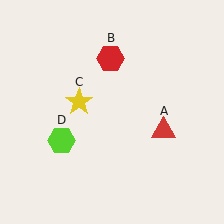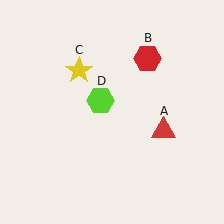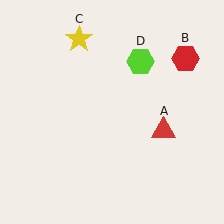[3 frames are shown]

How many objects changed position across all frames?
3 objects changed position: red hexagon (object B), yellow star (object C), lime hexagon (object D).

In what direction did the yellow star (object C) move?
The yellow star (object C) moved up.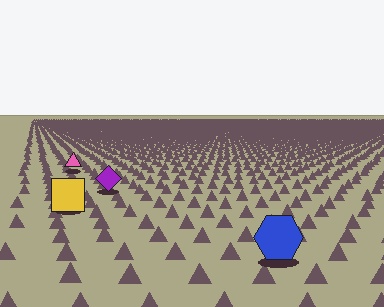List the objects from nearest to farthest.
From nearest to farthest: the blue hexagon, the yellow square, the purple diamond, the pink triangle.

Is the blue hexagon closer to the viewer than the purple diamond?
Yes. The blue hexagon is closer — you can tell from the texture gradient: the ground texture is coarser near it.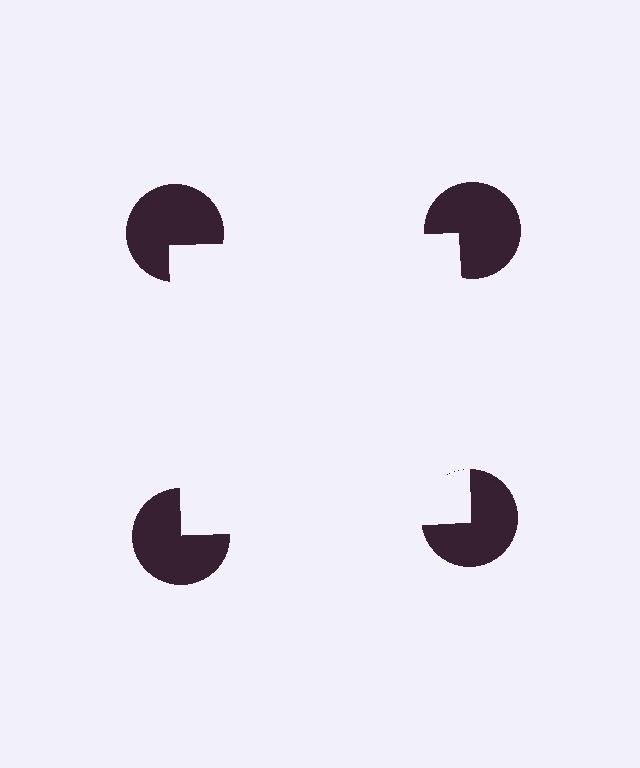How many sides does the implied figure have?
4 sides.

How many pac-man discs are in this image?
There are 4 — one at each vertex of the illusory square.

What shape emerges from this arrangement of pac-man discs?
An illusory square — its edges are inferred from the aligned wedge cuts in the pac-man discs, not physically drawn.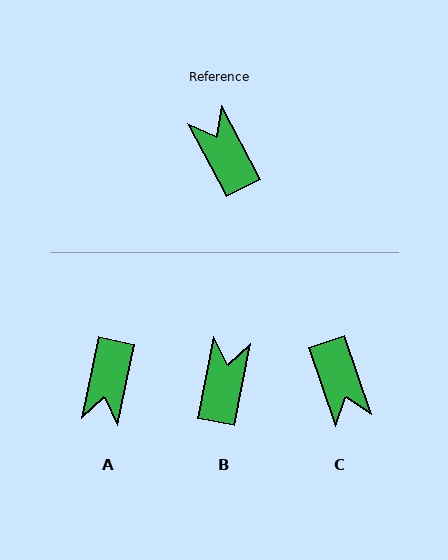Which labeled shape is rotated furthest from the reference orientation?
C, about 171 degrees away.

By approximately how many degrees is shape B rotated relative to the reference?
Approximately 39 degrees clockwise.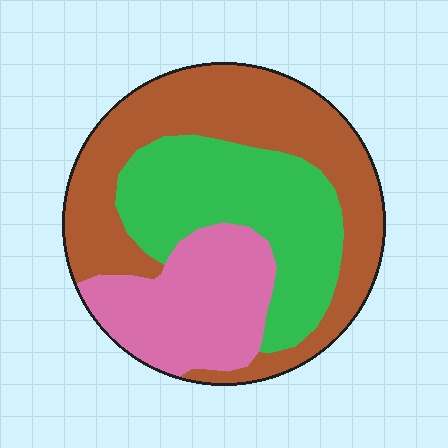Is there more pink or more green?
Green.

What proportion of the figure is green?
Green takes up about one third (1/3) of the figure.